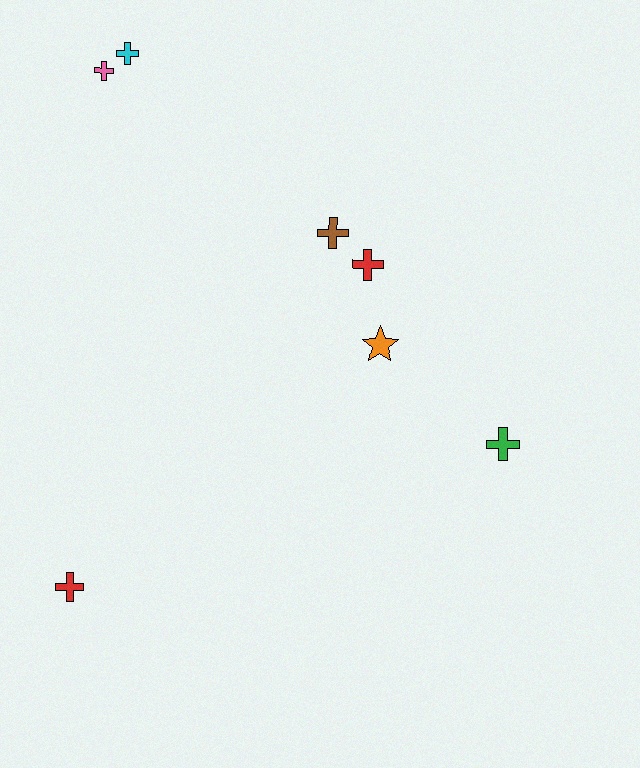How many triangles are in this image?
There are no triangles.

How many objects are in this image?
There are 7 objects.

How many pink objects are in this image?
There is 1 pink object.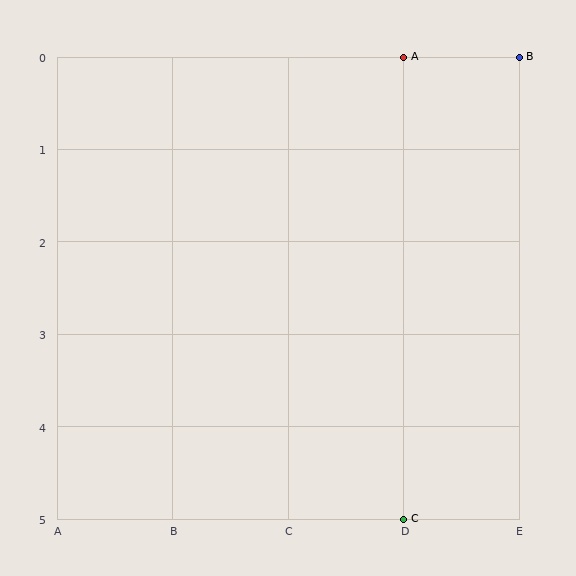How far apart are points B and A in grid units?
Points B and A are 1 column apart.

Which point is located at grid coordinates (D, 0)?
Point A is at (D, 0).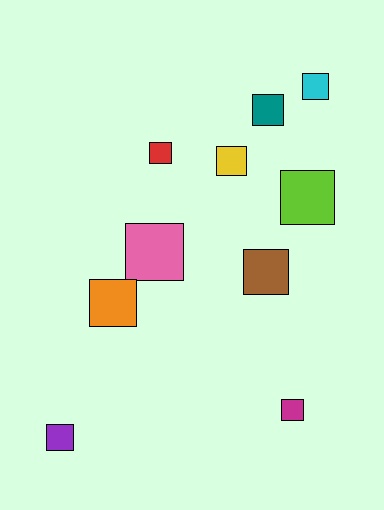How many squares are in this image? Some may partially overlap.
There are 10 squares.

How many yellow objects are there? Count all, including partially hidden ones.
There is 1 yellow object.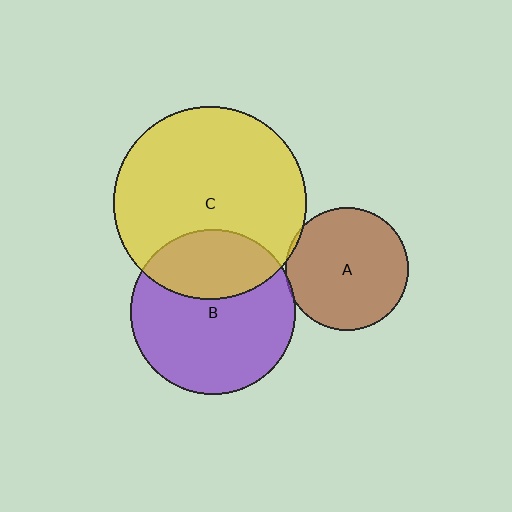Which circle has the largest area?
Circle C (yellow).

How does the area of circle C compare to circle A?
Approximately 2.5 times.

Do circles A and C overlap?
Yes.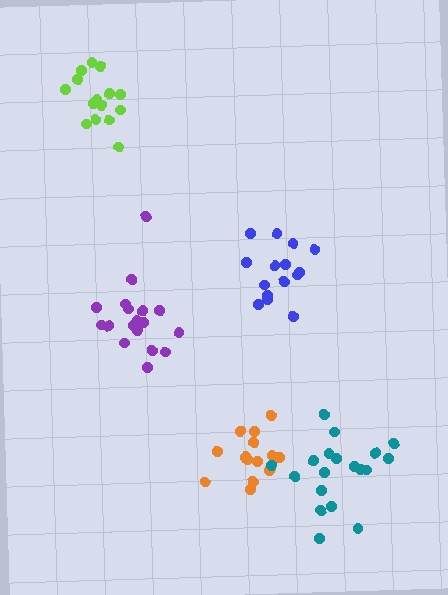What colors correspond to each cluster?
The clusters are colored: orange, purple, blue, lime, teal.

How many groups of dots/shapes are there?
There are 5 groups.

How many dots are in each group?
Group 1: 15 dots, Group 2: 18 dots, Group 3: 15 dots, Group 4: 15 dots, Group 5: 19 dots (82 total).